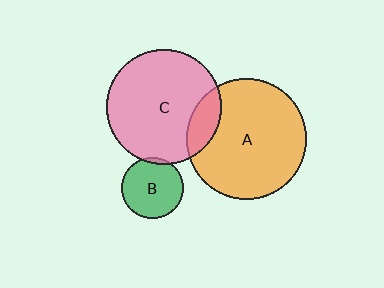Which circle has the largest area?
Circle A (orange).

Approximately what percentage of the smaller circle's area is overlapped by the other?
Approximately 15%.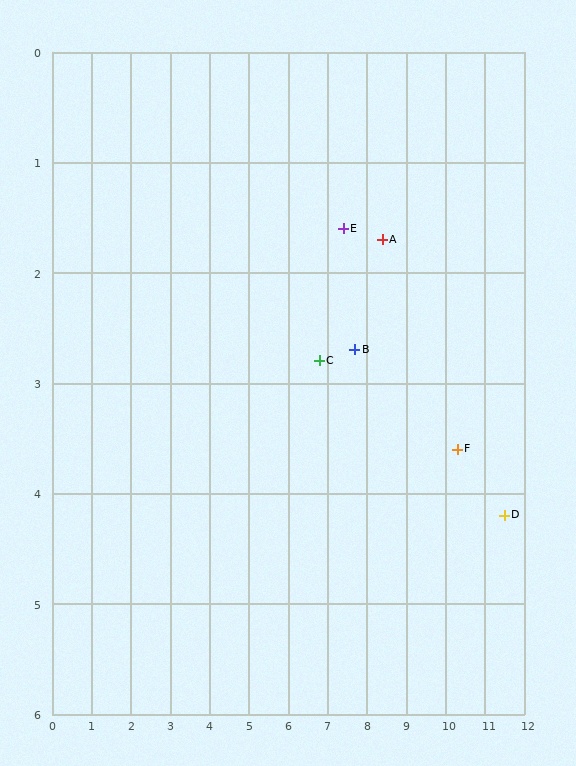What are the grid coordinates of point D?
Point D is at approximately (11.5, 4.2).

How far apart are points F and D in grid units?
Points F and D are about 1.3 grid units apart.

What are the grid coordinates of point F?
Point F is at approximately (10.3, 3.6).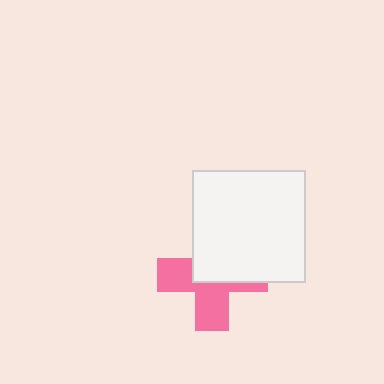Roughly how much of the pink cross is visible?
About half of it is visible (roughly 49%).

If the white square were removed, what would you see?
You would see the complete pink cross.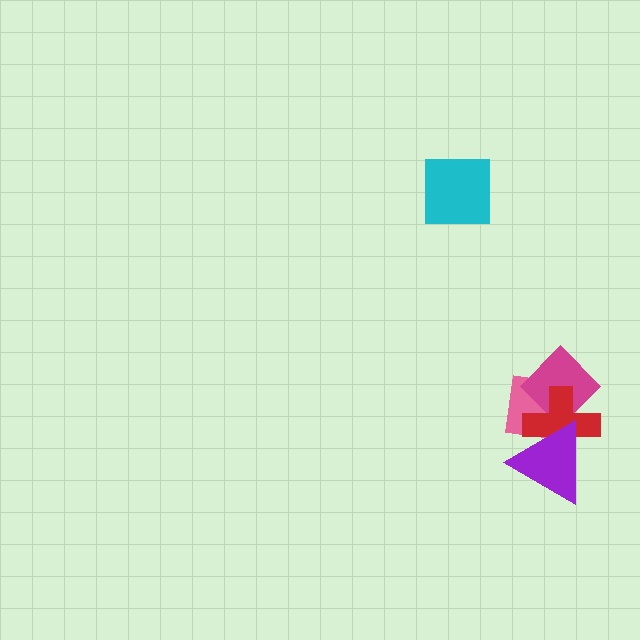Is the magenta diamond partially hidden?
Yes, it is partially covered by another shape.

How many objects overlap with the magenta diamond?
2 objects overlap with the magenta diamond.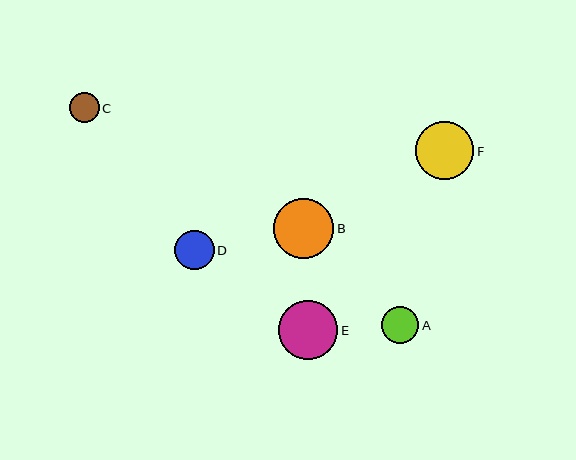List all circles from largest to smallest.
From largest to smallest: B, E, F, D, A, C.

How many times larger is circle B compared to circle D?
Circle B is approximately 1.5 times the size of circle D.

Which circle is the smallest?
Circle C is the smallest with a size of approximately 30 pixels.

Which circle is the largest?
Circle B is the largest with a size of approximately 60 pixels.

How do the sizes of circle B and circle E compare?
Circle B and circle E are approximately the same size.